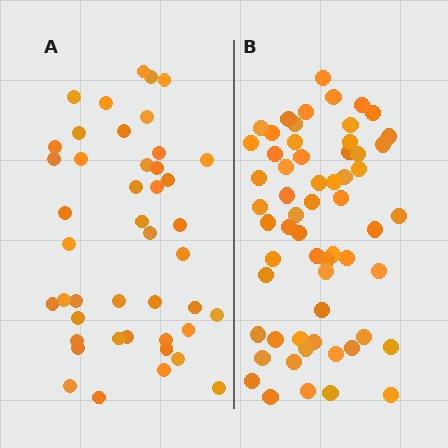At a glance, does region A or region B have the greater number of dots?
Region B (the right region) has more dots.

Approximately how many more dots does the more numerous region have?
Region B has approximately 15 more dots than region A.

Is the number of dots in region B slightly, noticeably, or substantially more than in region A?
Region B has noticeably more, but not dramatically so. The ratio is roughly 1.4 to 1.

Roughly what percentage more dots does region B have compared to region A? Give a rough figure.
About 35% more.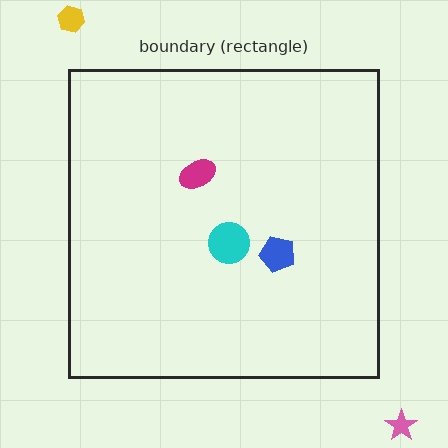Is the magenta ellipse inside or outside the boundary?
Inside.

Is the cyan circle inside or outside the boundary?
Inside.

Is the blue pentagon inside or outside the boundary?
Inside.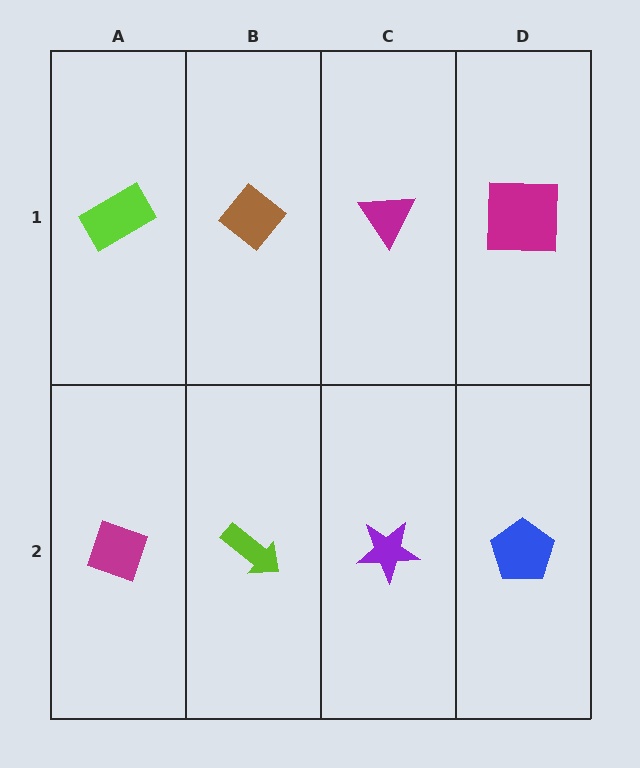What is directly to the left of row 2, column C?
A lime arrow.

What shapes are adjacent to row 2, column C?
A magenta triangle (row 1, column C), a lime arrow (row 2, column B), a blue pentagon (row 2, column D).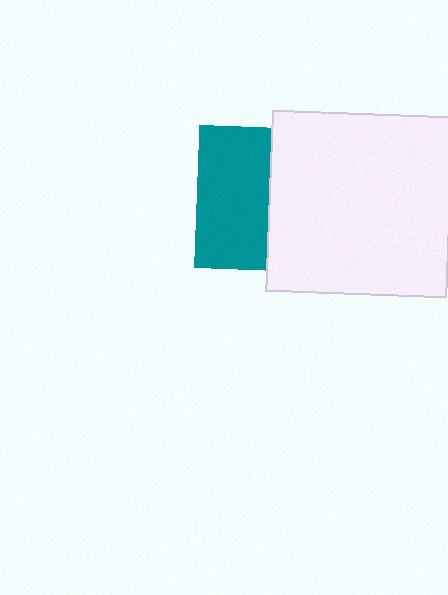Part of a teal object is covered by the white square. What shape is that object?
It is a square.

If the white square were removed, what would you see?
You would see the complete teal square.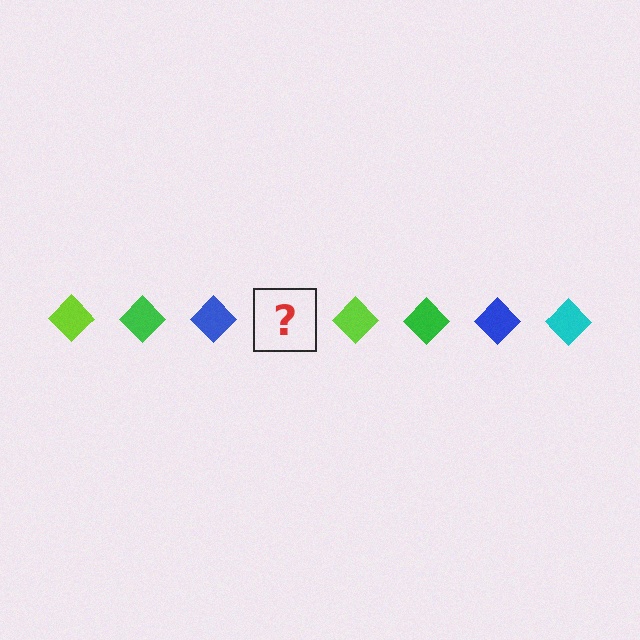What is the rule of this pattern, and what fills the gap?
The rule is that the pattern cycles through lime, green, blue, cyan diamonds. The gap should be filled with a cyan diamond.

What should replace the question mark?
The question mark should be replaced with a cyan diamond.